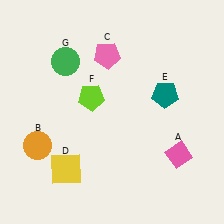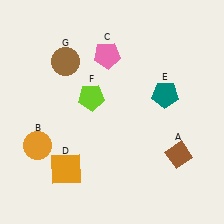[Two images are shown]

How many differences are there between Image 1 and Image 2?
There are 3 differences between the two images.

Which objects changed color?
A changed from pink to brown. D changed from yellow to orange. G changed from green to brown.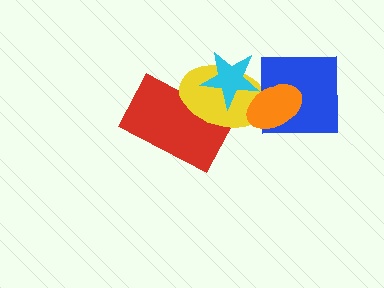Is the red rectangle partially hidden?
Yes, it is partially covered by another shape.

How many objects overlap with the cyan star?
3 objects overlap with the cyan star.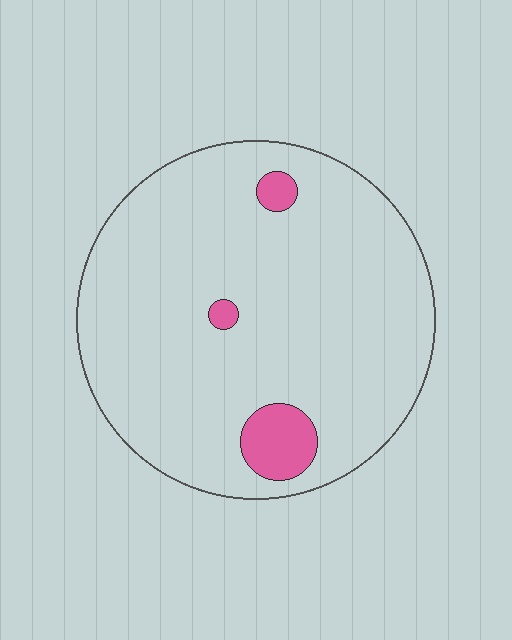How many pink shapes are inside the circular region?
3.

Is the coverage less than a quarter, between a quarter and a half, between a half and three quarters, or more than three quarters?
Less than a quarter.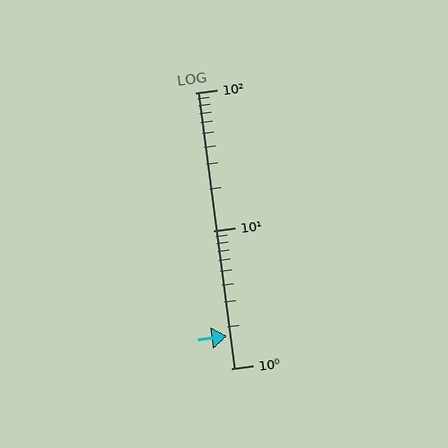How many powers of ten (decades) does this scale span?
The scale spans 2 decades, from 1 to 100.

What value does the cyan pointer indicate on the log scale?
The pointer indicates approximately 1.7.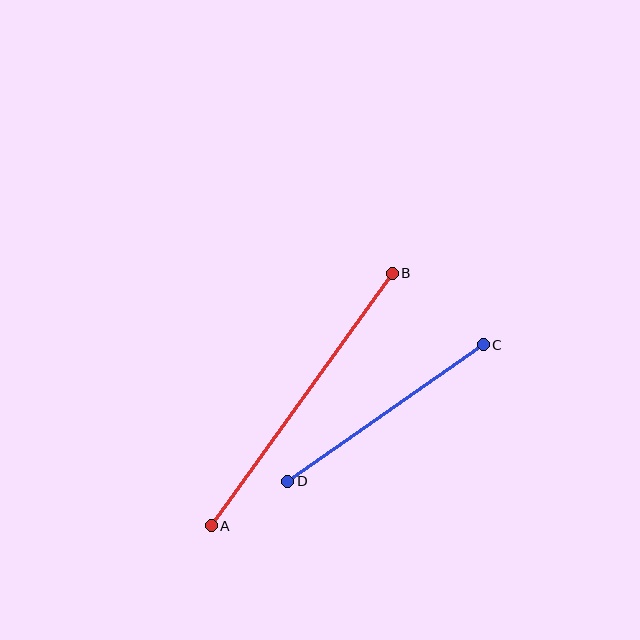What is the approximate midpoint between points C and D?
The midpoint is at approximately (386, 413) pixels.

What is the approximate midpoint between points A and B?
The midpoint is at approximately (302, 400) pixels.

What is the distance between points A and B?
The distance is approximately 310 pixels.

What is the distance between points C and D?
The distance is approximately 238 pixels.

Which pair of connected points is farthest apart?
Points A and B are farthest apart.